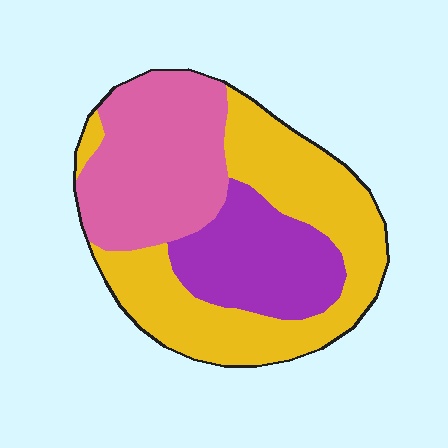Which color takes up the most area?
Yellow, at roughly 45%.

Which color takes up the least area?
Purple, at roughly 25%.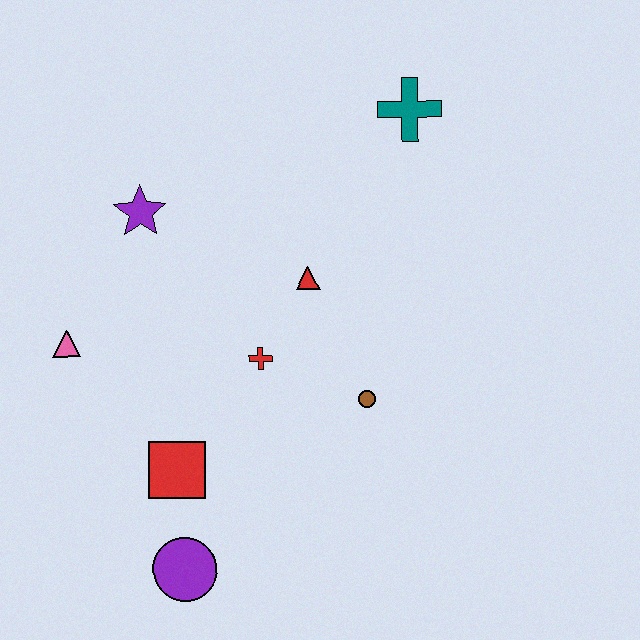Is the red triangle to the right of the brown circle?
No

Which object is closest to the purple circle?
The red square is closest to the purple circle.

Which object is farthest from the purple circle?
The teal cross is farthest from the purple circle.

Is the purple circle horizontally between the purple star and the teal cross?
Yes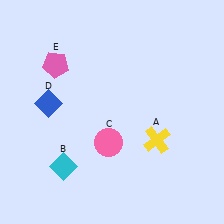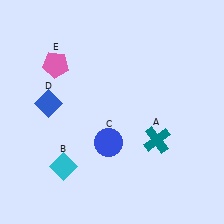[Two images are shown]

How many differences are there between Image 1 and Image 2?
There are 2 differences between the two images.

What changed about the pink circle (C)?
In Image 1, C is pink. In Image 2, it changed to blue.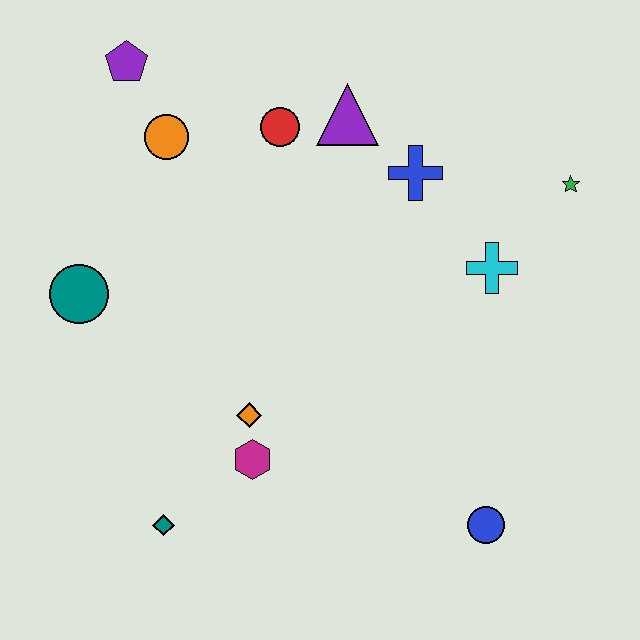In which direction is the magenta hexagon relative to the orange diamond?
The magenta hexagon is below the orange diamond.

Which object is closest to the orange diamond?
The magenta hexagon is closest to the orange diamond.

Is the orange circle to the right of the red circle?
No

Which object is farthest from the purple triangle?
The teal diamond is farthest from the purple triangle.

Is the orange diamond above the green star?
No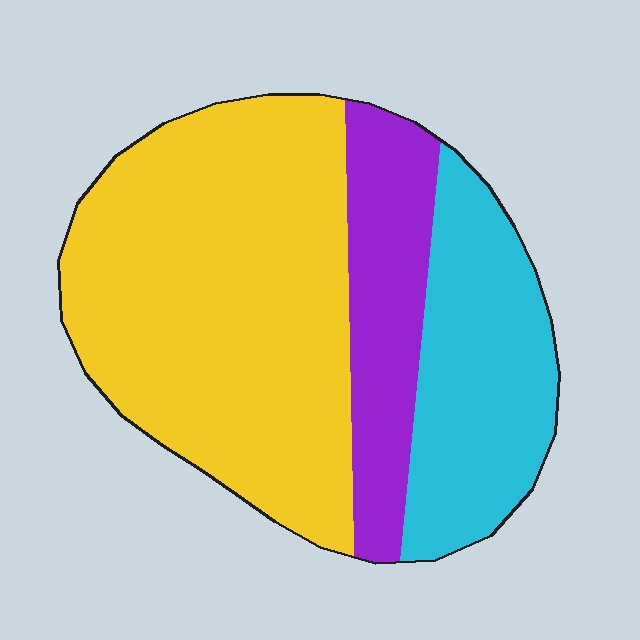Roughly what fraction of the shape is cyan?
Cyan takes up about one quarter (1/4) of the shape.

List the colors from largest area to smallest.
From largest to smallest: yellow, cyan, purple.